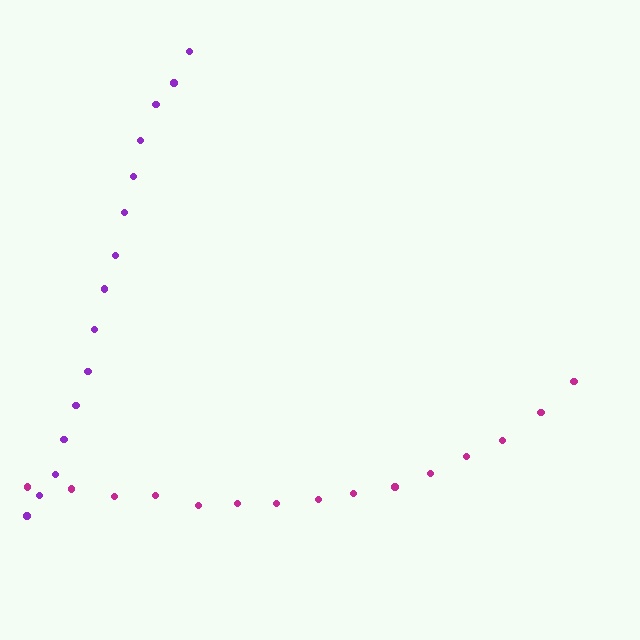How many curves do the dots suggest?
There are 2 distinct paths.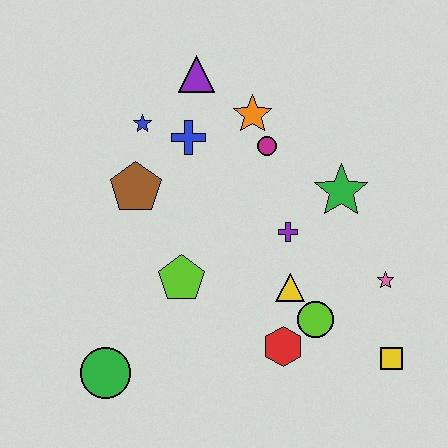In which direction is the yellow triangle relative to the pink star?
The yellow triangle is to the left of the pink star.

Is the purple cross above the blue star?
No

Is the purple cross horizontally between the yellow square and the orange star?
Yes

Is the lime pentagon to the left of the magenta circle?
Yes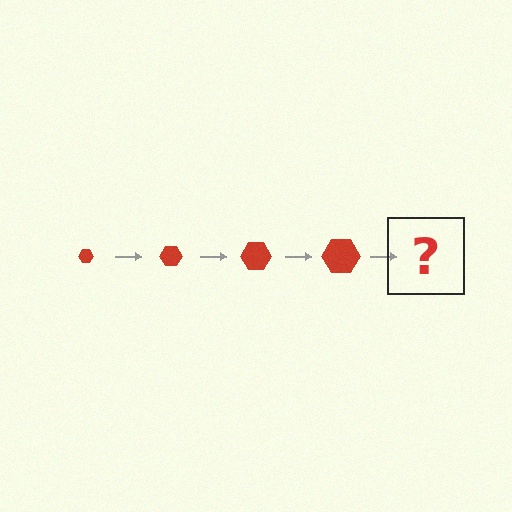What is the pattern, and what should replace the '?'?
The pattern is that the hexagon gets progressively larger each step. The '?' should be a red hexagon, larger than the previous one.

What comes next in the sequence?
The next element should be a red hexagon, larger than the previous one.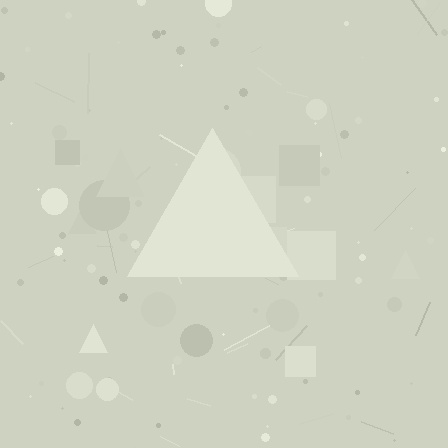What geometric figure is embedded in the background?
A triangle is embedded in the background.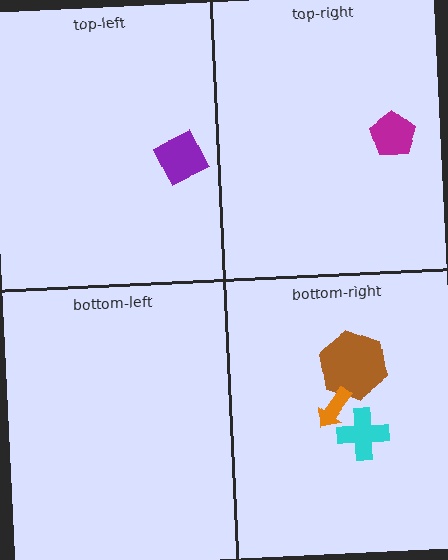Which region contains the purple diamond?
The top-left region.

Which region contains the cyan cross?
The bottom-right region.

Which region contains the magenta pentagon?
The top-right region.